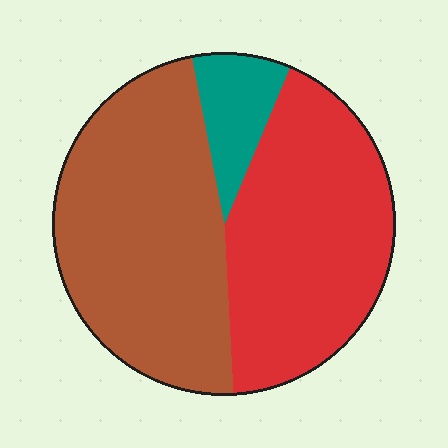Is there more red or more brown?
Brown.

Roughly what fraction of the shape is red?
Red takes up about two fifths (2/5) of the shape.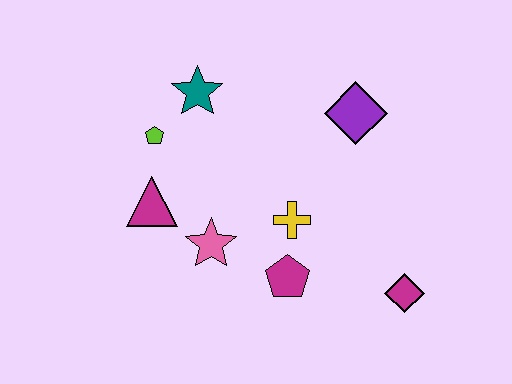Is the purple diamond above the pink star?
Yes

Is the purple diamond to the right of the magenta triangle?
Yes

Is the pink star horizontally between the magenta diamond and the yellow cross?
No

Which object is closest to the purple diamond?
The yellow cross is closest to the purple diamond.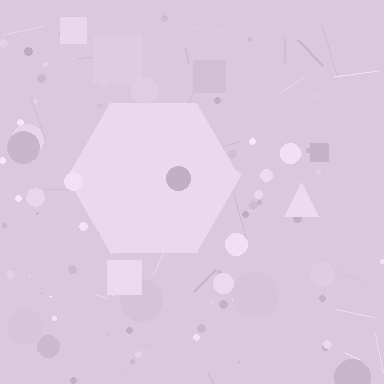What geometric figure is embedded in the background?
A hexagon is embedded in the background.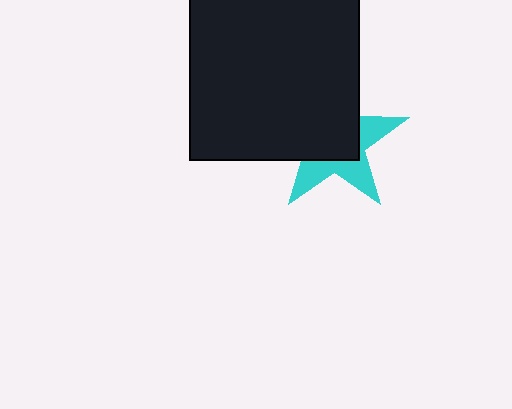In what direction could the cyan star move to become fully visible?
The cyan star could move toward the lower-right. That would shift it out from behind the black rectangle entirely.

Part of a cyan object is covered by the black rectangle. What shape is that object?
It is a star.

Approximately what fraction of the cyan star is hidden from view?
Roughly 59% of the cyan star is hidden behind the black rectangle.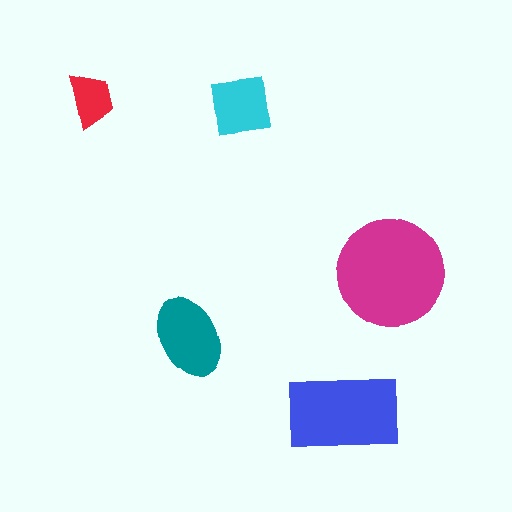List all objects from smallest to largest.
The red trapezoid, the cyan square, the teal ellipse, the blue rectangle, the magenta circle.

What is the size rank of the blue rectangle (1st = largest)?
2nd.